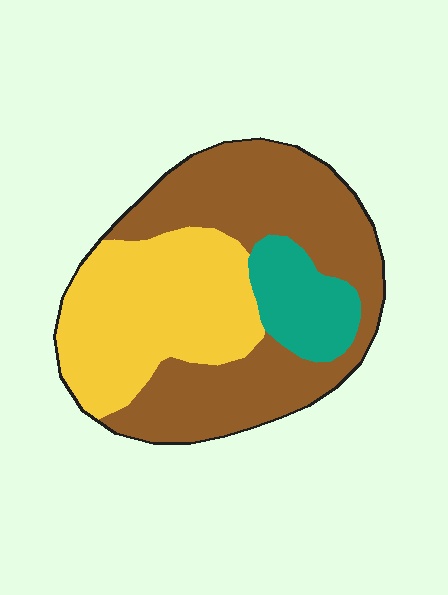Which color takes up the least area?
Teal, at roughly 15%.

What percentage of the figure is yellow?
Yellow covers around 35% of the figure.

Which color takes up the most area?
Brown, at roughly 50%.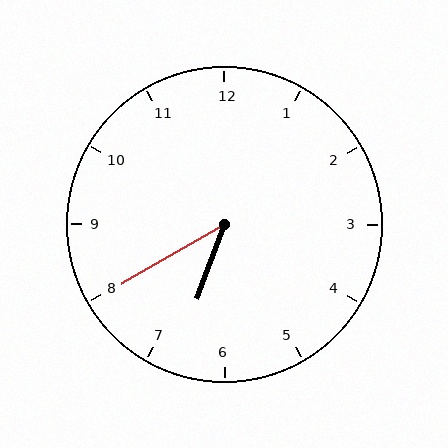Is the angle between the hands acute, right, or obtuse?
It is acute.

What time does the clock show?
6:40.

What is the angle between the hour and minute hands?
Approximately 40 degrees.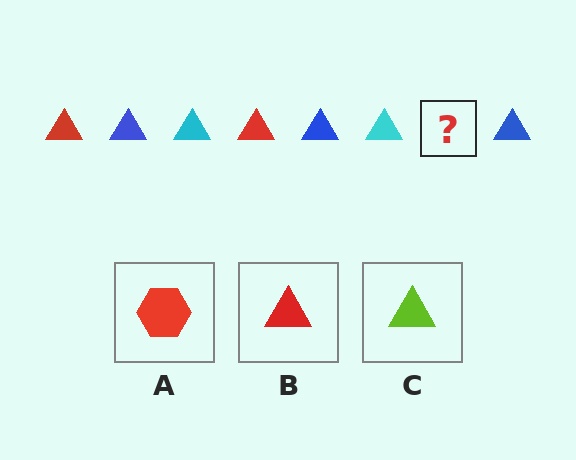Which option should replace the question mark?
Option B.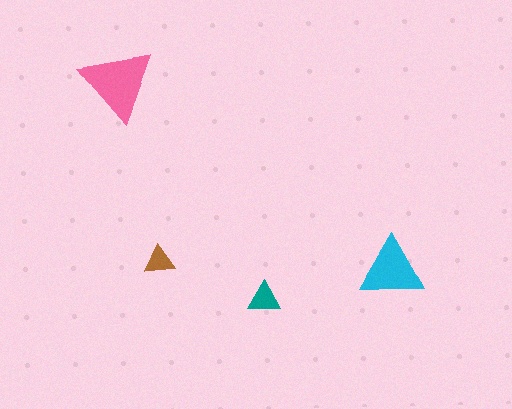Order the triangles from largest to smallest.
the pink one, the cyan one, the teal one, the brown one.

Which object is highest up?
The pink triangle is topmost.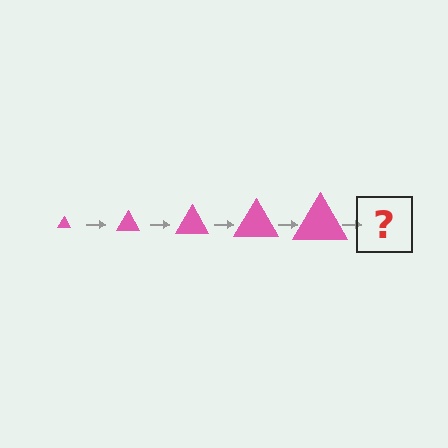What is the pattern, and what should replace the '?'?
The pattern is that the triangle gets progressively larger each step. The '?' should be a pink triangle, larger than the previous one.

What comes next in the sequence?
The next element should be a pink triangle, larger than the previous one.